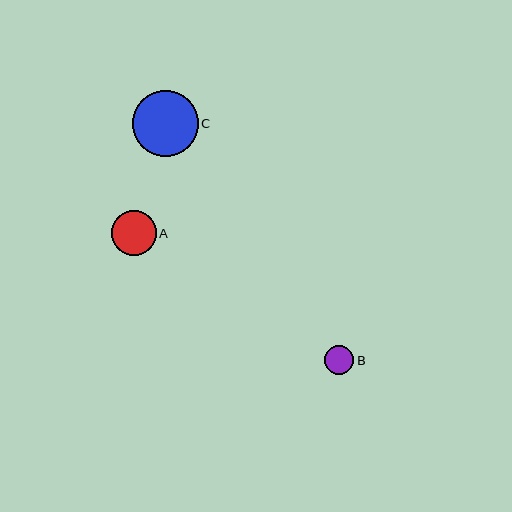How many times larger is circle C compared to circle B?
Circle C is approximately 2.2 times the size of circle B.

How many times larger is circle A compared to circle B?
Circle A is approximately 1.5 times the size of circle B.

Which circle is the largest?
Circle C is the largest with a size of approximately 66 pixels.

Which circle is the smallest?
Circle B is the smallest with a size of approximately 30 pixels.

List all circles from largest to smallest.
From largest to smallest: C, A, B.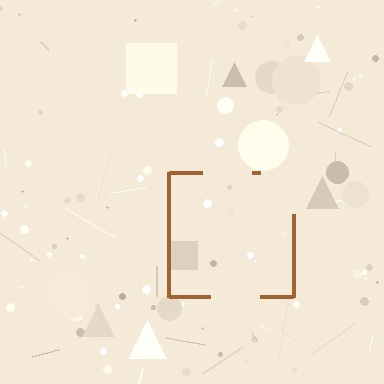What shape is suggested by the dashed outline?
The dashed outline suggests a square.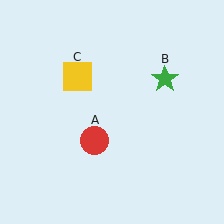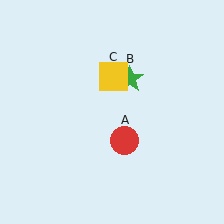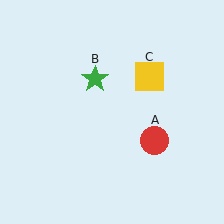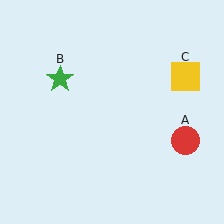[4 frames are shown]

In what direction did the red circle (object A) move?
The red circle (object A) moved right.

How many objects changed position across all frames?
3 objects changed position: red circle (object A), green star (object B), yellow square (object C).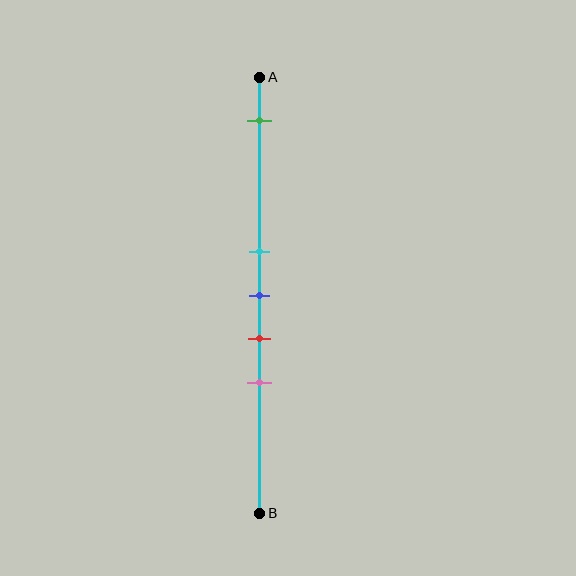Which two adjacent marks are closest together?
The cyan and blue marks are the closest adjacent pair.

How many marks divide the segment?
There are 5 marks dividing the segment.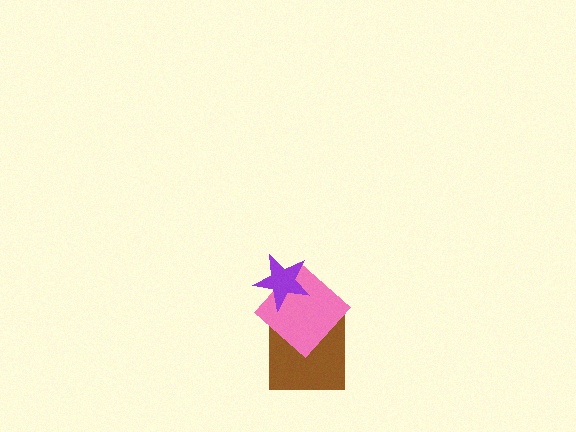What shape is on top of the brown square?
The pink diamond is on top of the brown square.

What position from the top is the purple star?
The purple star is 1st from the top.